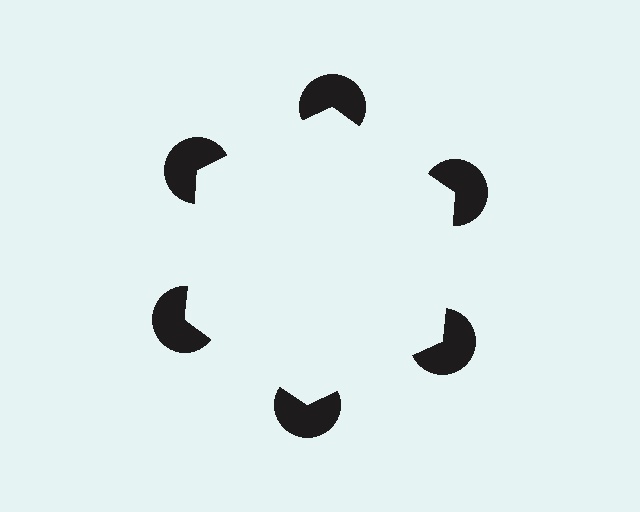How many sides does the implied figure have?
6 sides.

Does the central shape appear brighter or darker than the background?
It typically appears slightly brighter than the background, even though no actual brightness change is drawn.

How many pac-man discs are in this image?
There are 6 — one at each vertex of the illusory hexagon.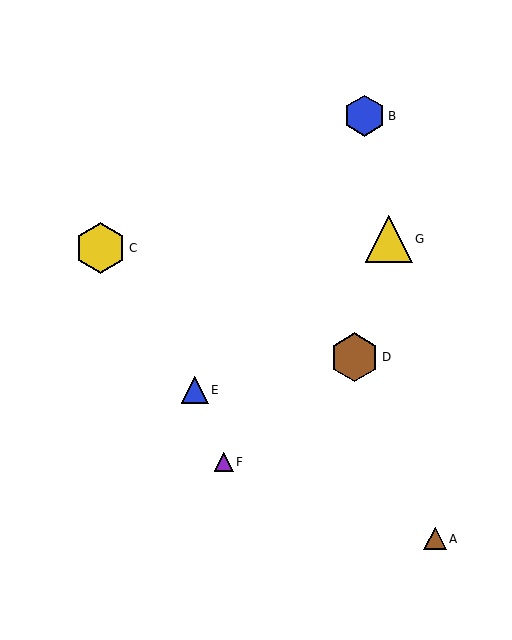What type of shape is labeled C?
Shape C is a yellow hexagon.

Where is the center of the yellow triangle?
The center of the yellow triangle is at (389, 239).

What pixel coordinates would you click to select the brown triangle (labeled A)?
Click at (435, 539) to select the brown triangle A.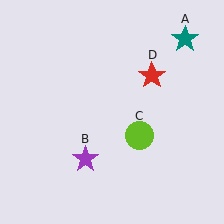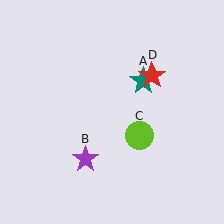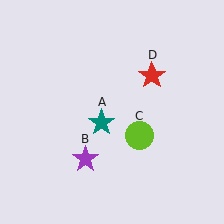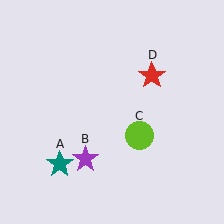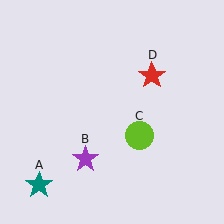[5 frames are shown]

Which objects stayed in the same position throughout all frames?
Purple star (object B) and lime circle (object C) and red star (object D) remained stationary.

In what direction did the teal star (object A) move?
The teal star (object A) moved down and to the left.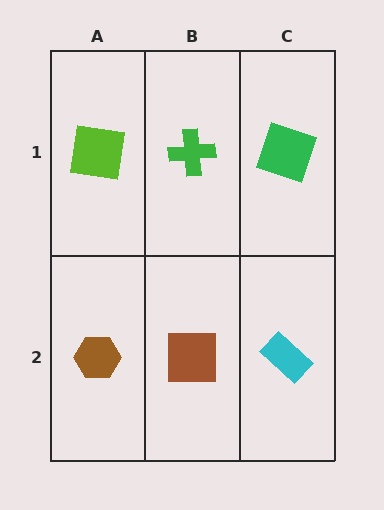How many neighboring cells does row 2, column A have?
2.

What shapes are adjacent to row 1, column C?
A cyan rectangle (row 2, column C), a green cross (row 1, column B).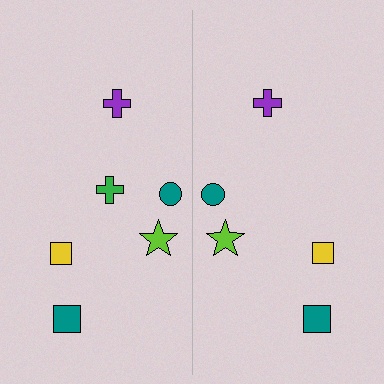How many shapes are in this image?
There are 11 shapes in this image.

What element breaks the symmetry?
A green cross is missing from the right side.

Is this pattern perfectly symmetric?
No, the pattern is not perfectly symmetric. A green cross is missing from the right side.